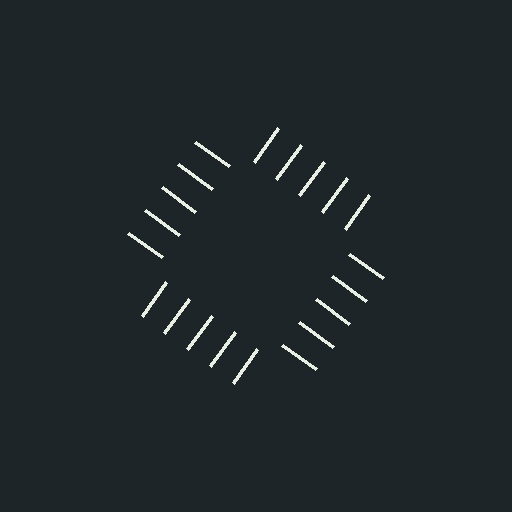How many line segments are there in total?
20 — 5 along each of the 4 edges.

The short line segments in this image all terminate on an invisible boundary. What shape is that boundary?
An illusory square — the line segments terminate on its edges but no continuous stroke is drawn.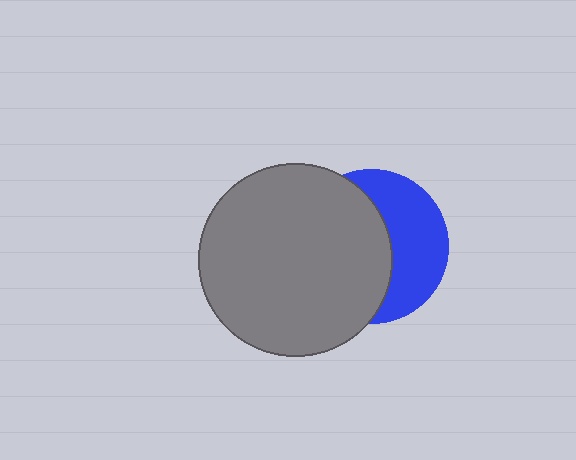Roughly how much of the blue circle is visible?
A small part of it is visible (roughly 43%).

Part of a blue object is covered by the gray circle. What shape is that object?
It is a circle.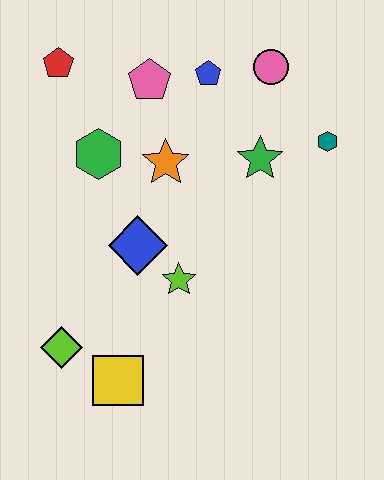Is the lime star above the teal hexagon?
No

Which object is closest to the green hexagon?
The orange star is closest to the green hexagon.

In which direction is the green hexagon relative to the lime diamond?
The green hexagon is above the lime diamond.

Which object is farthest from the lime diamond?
The pink circle is farthest from the lime diamond.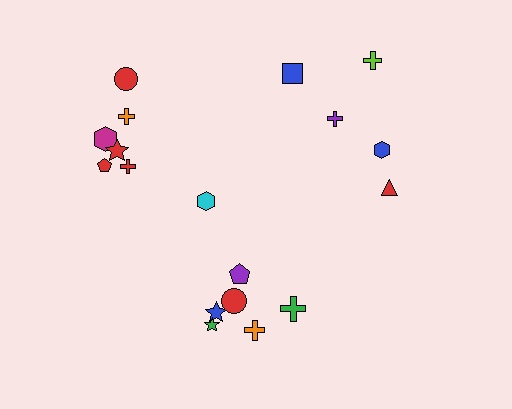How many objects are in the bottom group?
There are 6 objects.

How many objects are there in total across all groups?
There are 18 objects.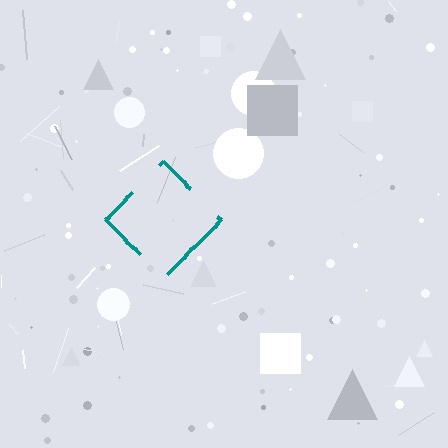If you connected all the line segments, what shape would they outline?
They would outline a diamond.